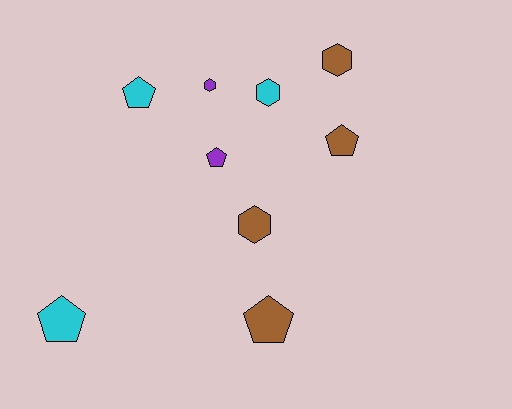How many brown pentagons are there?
There are 2 brown pentagons.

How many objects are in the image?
There are 9 objects.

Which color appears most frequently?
Brown, with 4 objects.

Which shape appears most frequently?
Pentagon, with 5 objects.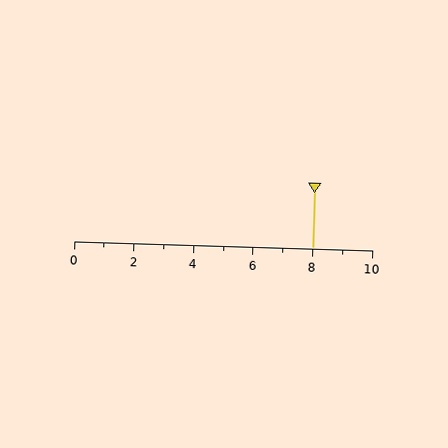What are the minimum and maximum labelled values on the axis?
The axis runs from 0 to 10.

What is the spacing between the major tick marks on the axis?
The major ticks are spaced 2 apart.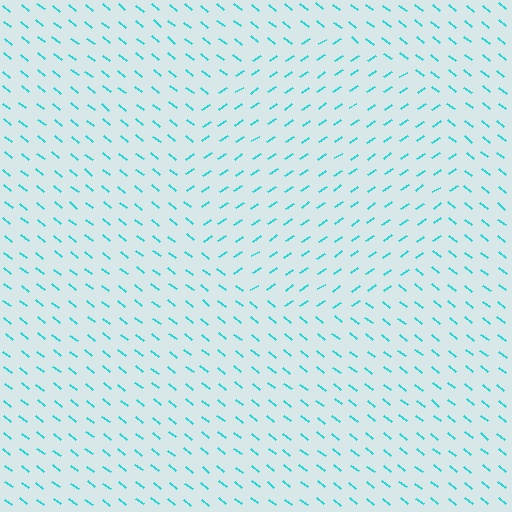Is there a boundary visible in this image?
Yes, there is a texture boundary formed by a change in line orientation.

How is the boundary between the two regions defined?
The boundary is defined purely by a change in line orientation (approximately 72 degrees difference). All lines are the same color and thickness.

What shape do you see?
I see a circle.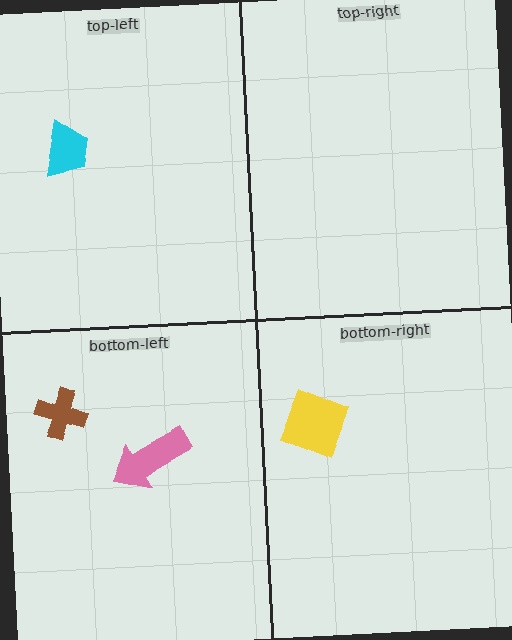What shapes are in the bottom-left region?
The brown cross, the pink arrow.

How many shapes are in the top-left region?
1.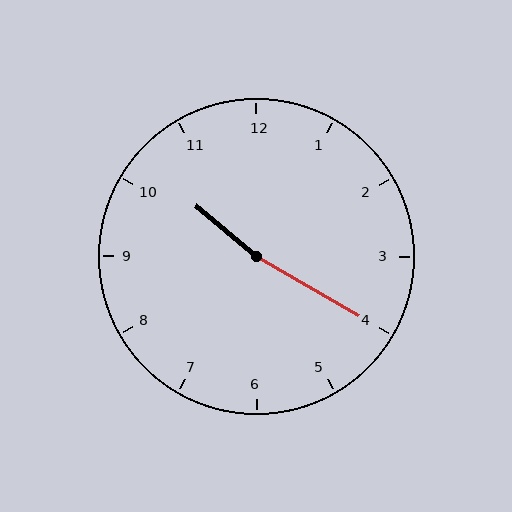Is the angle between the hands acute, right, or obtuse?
It is obtuse.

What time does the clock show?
10:20.